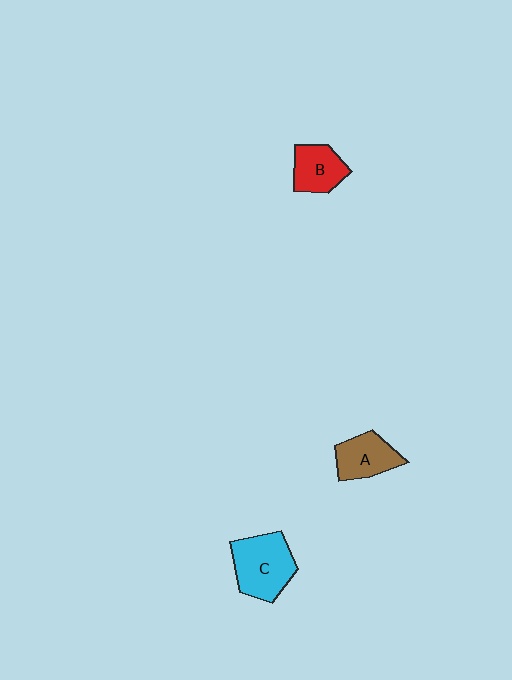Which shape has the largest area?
Shape C (cyan).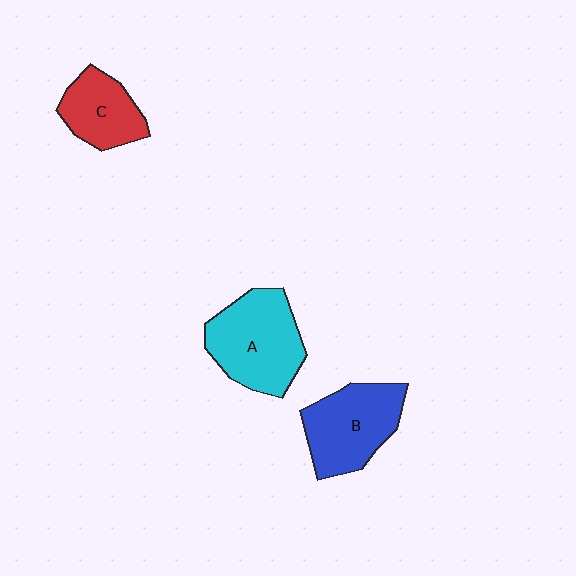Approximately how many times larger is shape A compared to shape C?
Approximately 1.6 times.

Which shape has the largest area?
Shape A (cyan).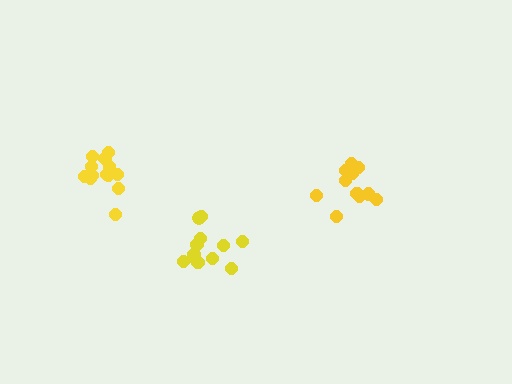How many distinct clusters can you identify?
There are 3 distinct clusters.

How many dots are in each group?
Group 1: 12 dots, Group 2: 12 dots, Group 3: 14 dots (38 total).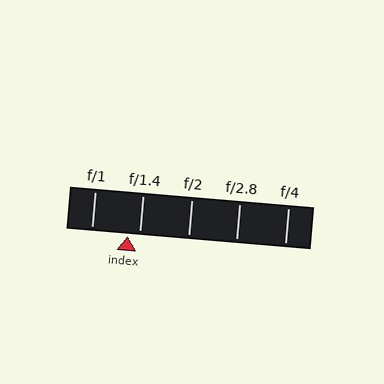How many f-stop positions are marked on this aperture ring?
There are 5 f-stop positions marked.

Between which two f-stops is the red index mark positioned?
The index mark is between f/1 and f/1.4.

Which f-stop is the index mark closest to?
The index mark is closest to f/1.4.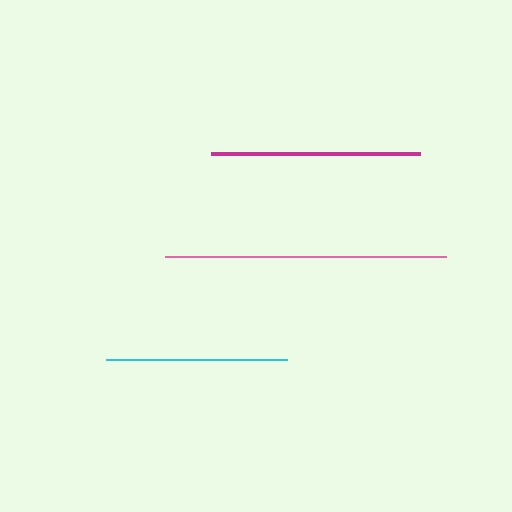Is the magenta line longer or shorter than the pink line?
The pink line is longer than the magenta line.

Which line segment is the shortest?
The cyan line is the shortest at approximately 182 pixels.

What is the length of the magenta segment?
The magenta segment is approximately 209 pixels long.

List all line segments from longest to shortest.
From longest to shortest: pink, magenta, cyan.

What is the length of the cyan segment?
The cyan segment is approximately 182 pixels long.